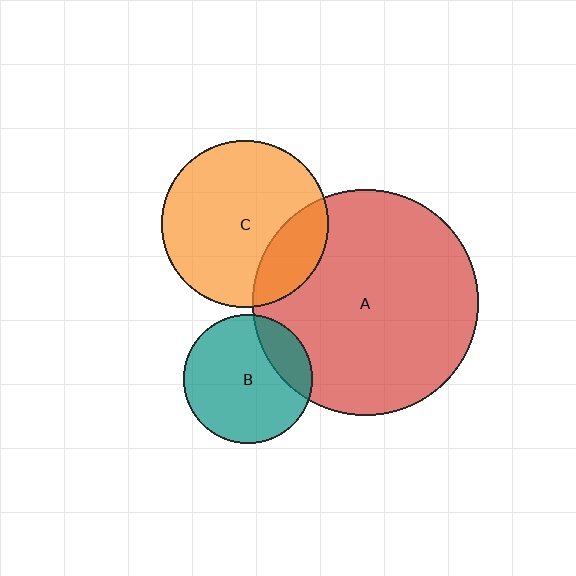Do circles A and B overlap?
Yes.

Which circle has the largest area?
Circle A (red).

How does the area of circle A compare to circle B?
Approximately 3.1 times.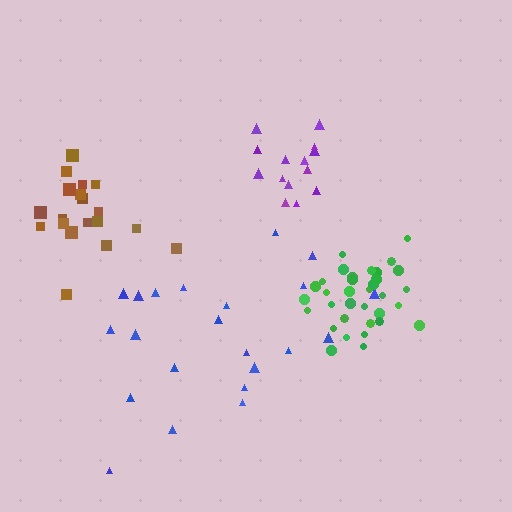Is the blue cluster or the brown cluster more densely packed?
Brown.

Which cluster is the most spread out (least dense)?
Blue.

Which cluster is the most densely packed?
Green.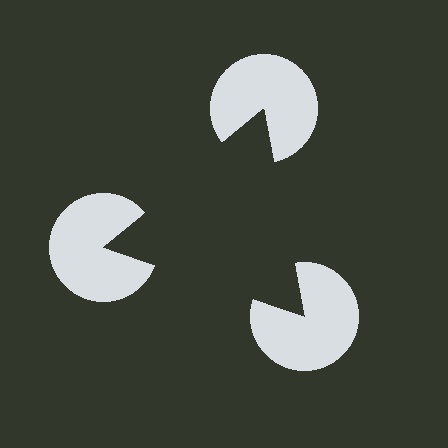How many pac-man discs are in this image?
There are 3 — one at each vertex of the illusory triangle.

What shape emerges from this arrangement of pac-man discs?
An illusory triangle — its edges are inferred from the aligned wedge cuts in the pac-man discs, not physically drawn.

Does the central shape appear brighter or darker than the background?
It typically appears slightly darker than the background, even though no actual brightness change is drawn.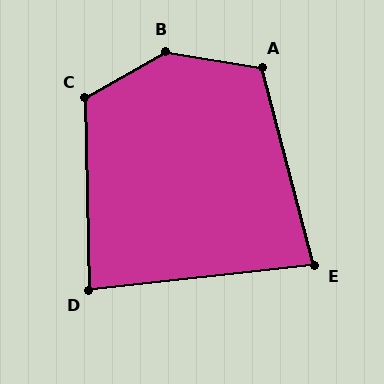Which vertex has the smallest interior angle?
E, at approximately 82 degrees.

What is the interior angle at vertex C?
Approximately 119 degrees (obtuse).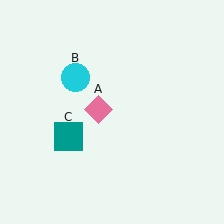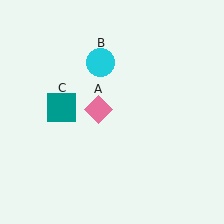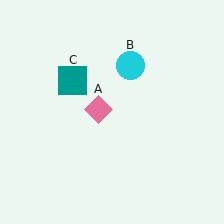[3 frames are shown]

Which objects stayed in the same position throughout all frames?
Pink diamond (object A) remained stationary.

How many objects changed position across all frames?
2 objects changed position: cyan circle (object B), teal square (object C).